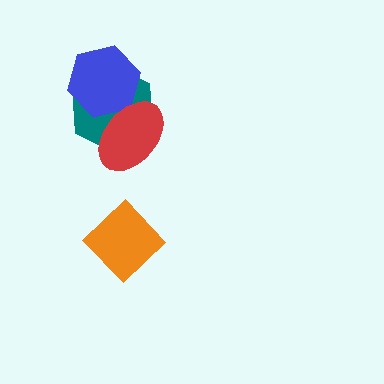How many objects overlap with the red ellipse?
2 objects overlap with the red ellipse.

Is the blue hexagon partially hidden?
Yes, it is partially covered by another shape.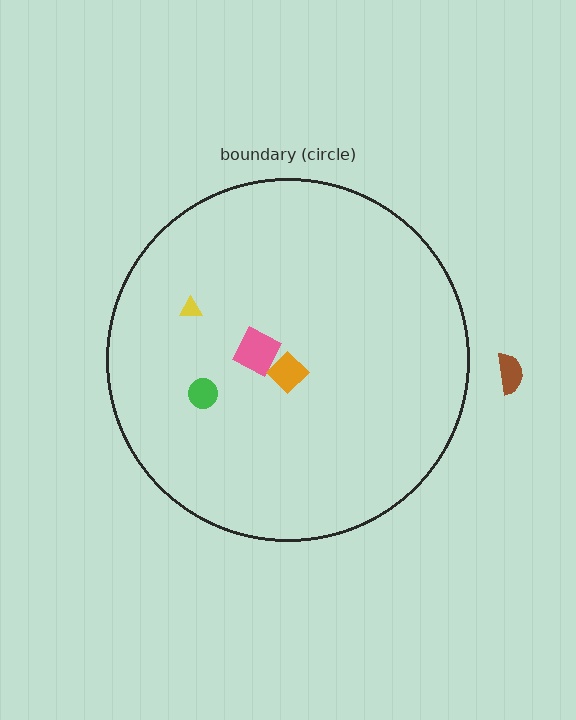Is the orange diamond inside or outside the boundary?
Inside.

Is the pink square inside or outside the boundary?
Inside.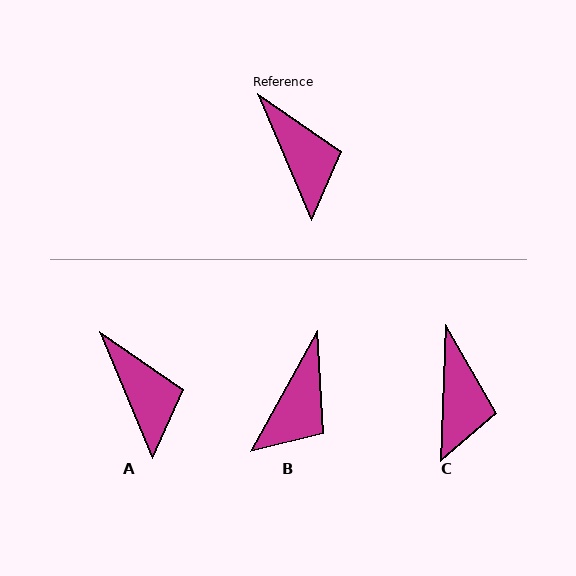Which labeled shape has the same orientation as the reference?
A.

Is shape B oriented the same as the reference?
No, it is off by about 52 degrees.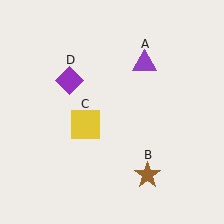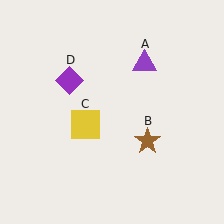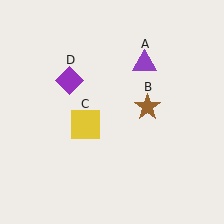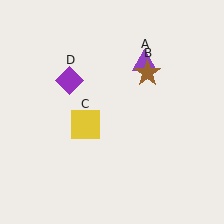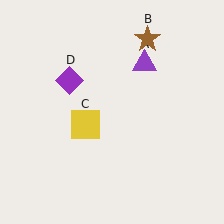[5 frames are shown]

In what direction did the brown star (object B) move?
The brown star (object B) moved up.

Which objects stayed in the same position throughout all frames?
Purple triangle (object A) and yellow square (object C) and purple diamond (object D) remained stationary.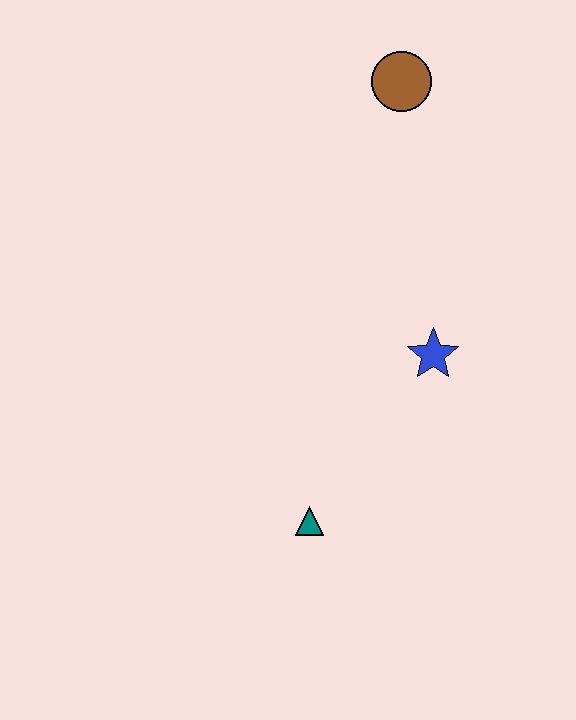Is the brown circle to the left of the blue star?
Yes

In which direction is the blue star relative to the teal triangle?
The blue star is above the teal triangle.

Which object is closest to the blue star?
The teal triangle is closest to the blue star.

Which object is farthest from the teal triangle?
The brown circle is farthest from the teal triangle.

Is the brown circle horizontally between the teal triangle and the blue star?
Yes